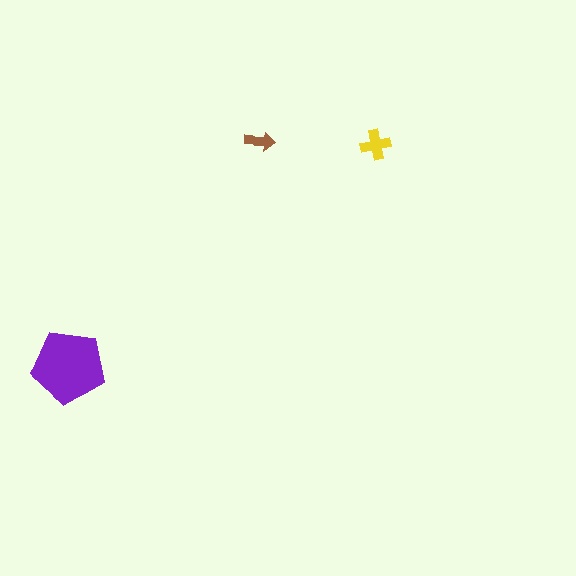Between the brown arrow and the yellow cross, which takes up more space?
The yellow cross.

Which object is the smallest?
The brown arrow.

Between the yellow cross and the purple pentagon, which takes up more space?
The purple pentagon.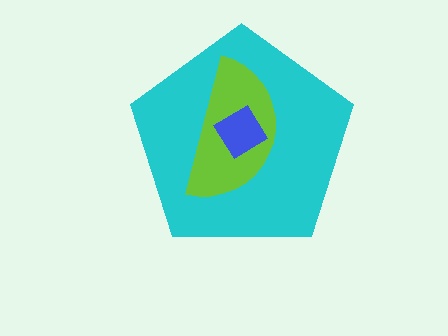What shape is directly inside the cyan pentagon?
The lime semicircle.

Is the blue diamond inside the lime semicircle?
Yes.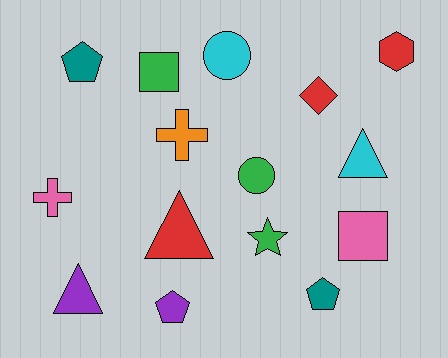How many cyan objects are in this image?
There are 2 cyan objects.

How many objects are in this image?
There are 15 objects.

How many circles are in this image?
There are 2 circles.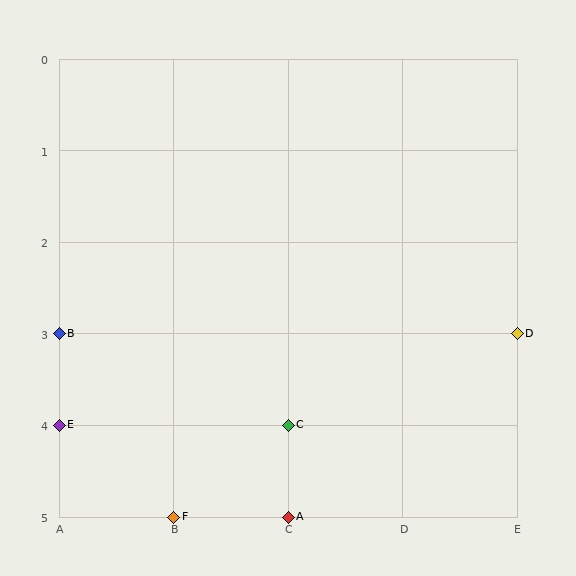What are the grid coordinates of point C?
Point C is at grid coordinates (C, 4).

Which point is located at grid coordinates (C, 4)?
Point C is at (C, 4).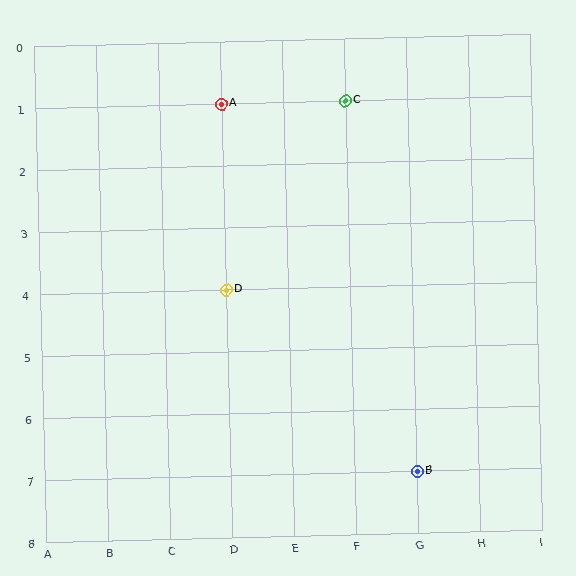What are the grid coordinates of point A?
Point A is at grid coordinates (D, 1).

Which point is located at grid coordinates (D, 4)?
Point D is at (D, 4).